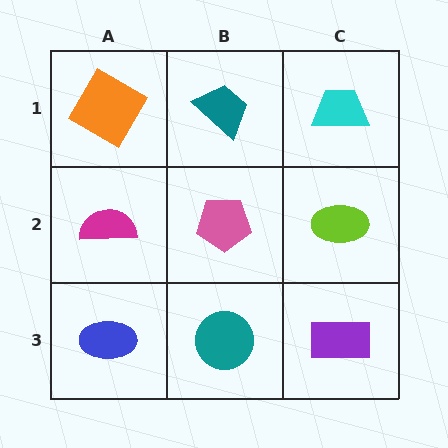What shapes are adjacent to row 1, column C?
A lime ellipse (row 2, column C), a teal trapezoid (row 1, column B).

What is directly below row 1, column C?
A lime ellipse.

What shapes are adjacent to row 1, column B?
A pink pentagon (row 2, column B), an orange square (row 1, column A), a cyan trapezoid (row 1, column C).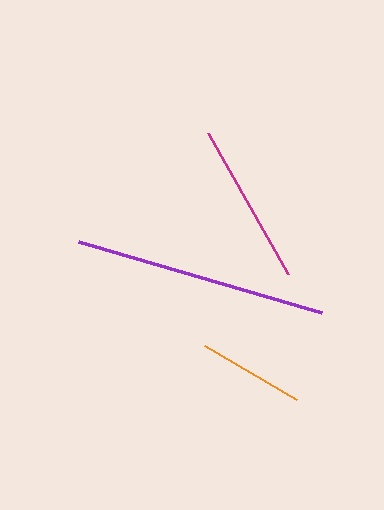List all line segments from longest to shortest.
From longest to shortest: purple, magenta, orange.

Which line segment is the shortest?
The orange line is the shortest at approximately 107 pixels.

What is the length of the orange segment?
The orange segment is approximately 107 pixels long.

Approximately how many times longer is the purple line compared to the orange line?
The purple line is approximately 2.4 times the length of the orange line.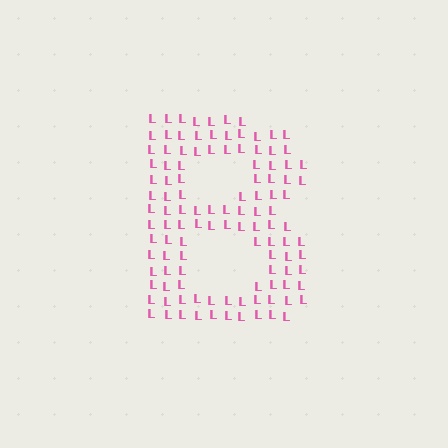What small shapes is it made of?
It is made of small letter L's.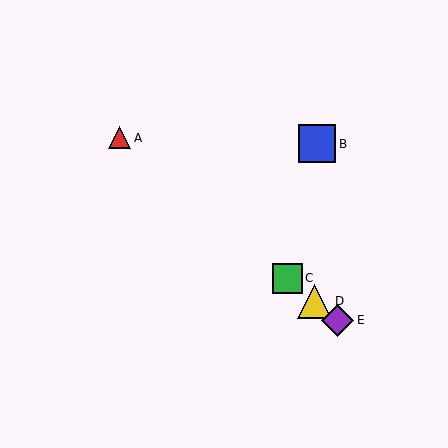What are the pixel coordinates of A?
Object A is at (120, 138).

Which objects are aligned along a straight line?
Objects A, C, D, E are aligned along a straight line.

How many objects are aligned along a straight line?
4 objects (A, C, D, E) are aligned along a straight line.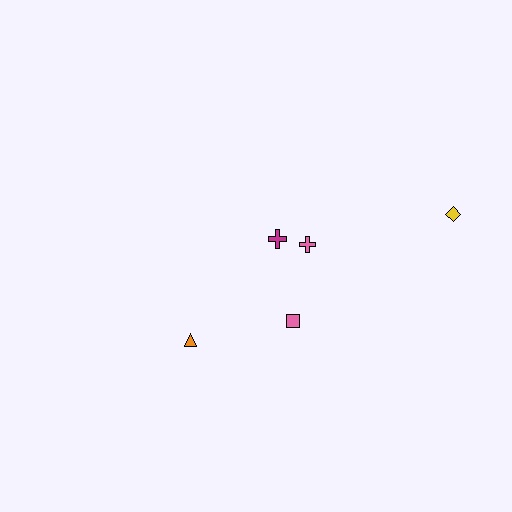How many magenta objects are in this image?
There is 1 magenta object.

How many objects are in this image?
There are 5 objects.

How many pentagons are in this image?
There are no pentagons.